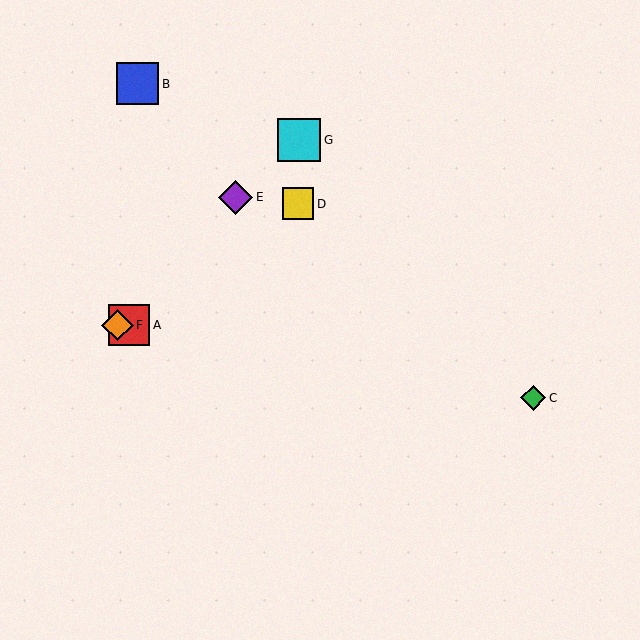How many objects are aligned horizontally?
2 objects (A, F) are aligned horizontally.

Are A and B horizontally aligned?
No, A is at y≈325 and B is at y≈84.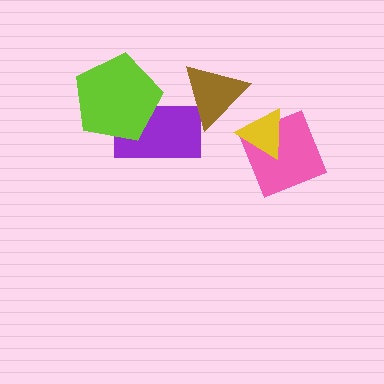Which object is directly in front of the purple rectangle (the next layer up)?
The lime pentagon is directly in front of the purple rectangle.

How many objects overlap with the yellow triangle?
1 object overlaps with the yellow triangle.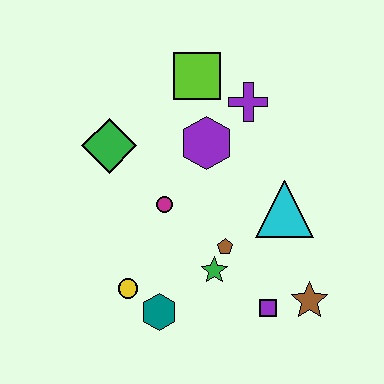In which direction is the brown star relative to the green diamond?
The brown star is to the right of the green diamond.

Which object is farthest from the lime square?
The brown star is farthest from the lime square.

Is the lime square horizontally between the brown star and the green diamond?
Yes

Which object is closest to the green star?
The brown pentagon is closest to the green star.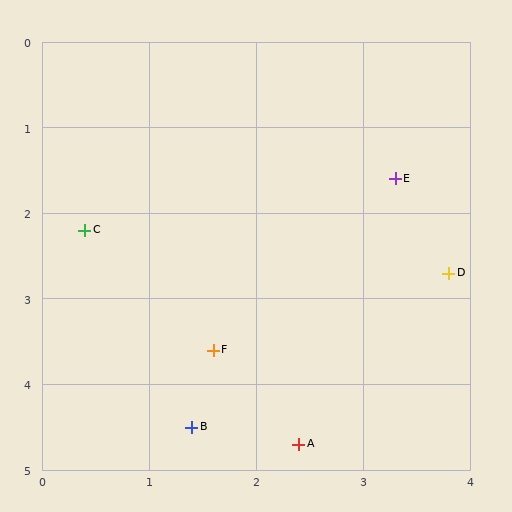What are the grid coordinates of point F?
Point F is at approximately (1.6, 3.6).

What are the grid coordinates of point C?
Point C is at approximately (0.4, 2.2).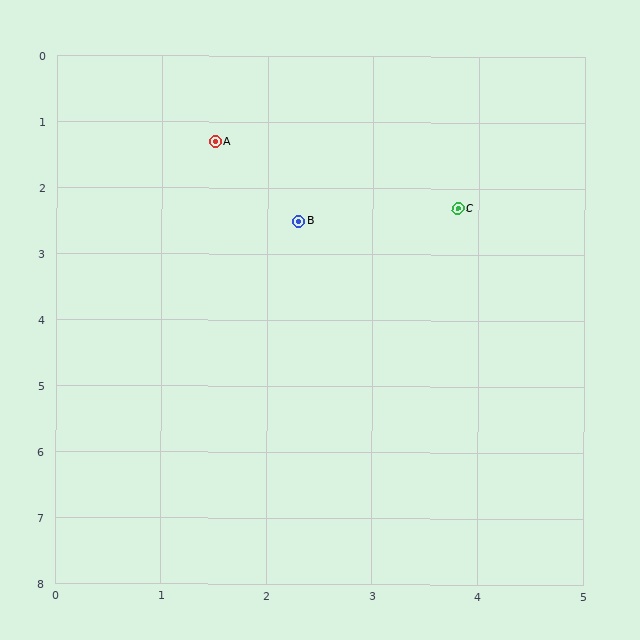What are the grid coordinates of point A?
Point A is at approximately (1.5, 1.3).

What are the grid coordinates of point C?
Point C is at approximately (3.8, 2.3).